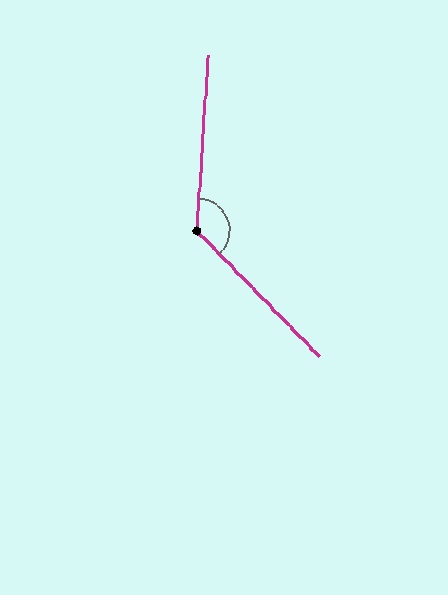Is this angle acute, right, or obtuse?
It is obtuse.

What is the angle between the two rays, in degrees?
Approximately 132 degrees.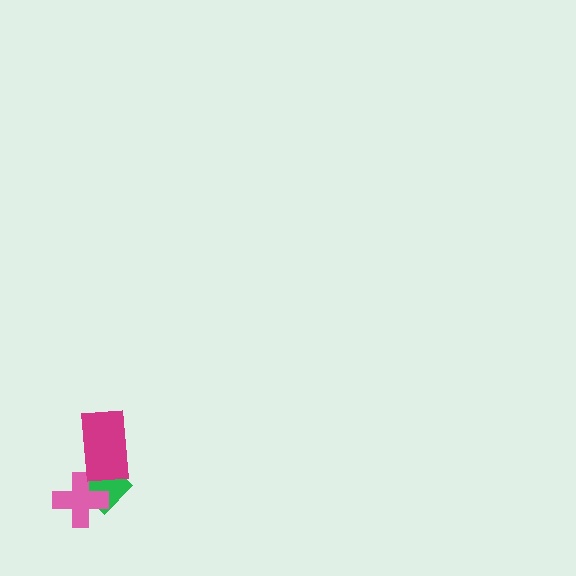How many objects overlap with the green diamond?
2 objects overlap with the green diamond.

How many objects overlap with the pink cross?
1 object overlaps with the pink cross.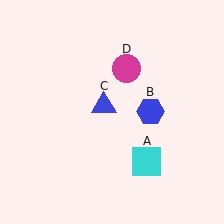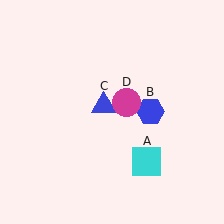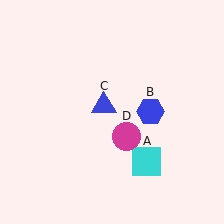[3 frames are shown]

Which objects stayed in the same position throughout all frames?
Cyan square (object A) and blue hexagon (object B) and blue triangle (object C) remained stationary.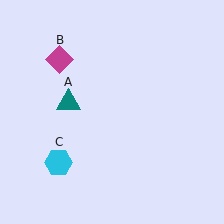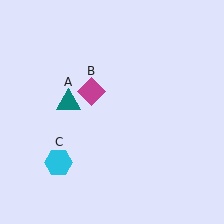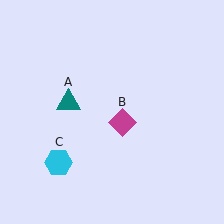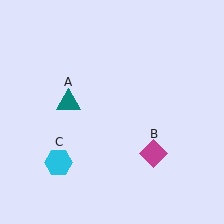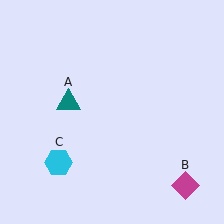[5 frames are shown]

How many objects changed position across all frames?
1 object changed position: magenta diamond (object B).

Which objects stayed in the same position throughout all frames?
Teal triangle (object A) and cyan hexagon (object C) remained stationary.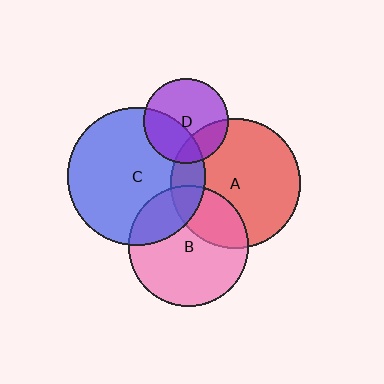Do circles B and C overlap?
Yes.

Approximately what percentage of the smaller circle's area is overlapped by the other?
Approximately 25%.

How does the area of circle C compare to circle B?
Approximately 1.3 times.